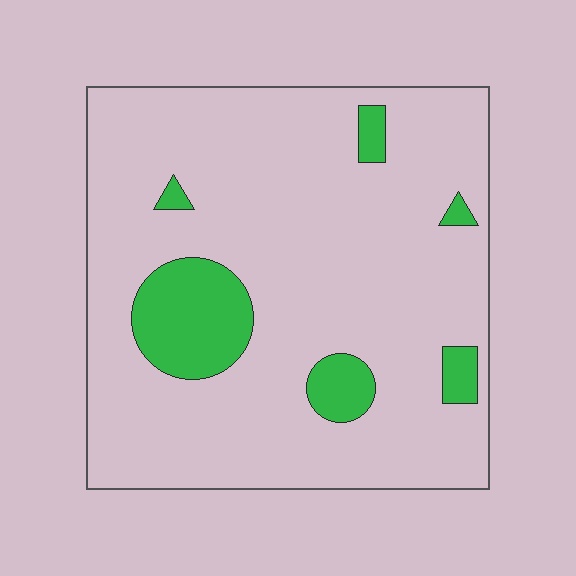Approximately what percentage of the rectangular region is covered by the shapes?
Approximately 15%.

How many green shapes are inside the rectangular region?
6.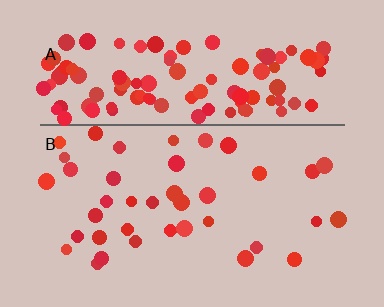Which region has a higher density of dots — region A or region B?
A (the top).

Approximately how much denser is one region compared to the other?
Approximately 3.2× — region A over region B.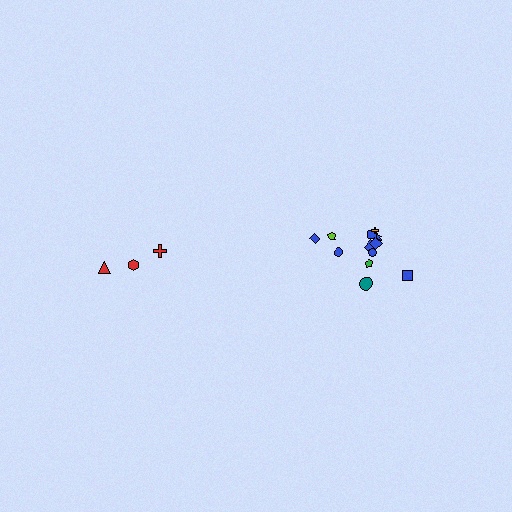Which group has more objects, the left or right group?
The right group.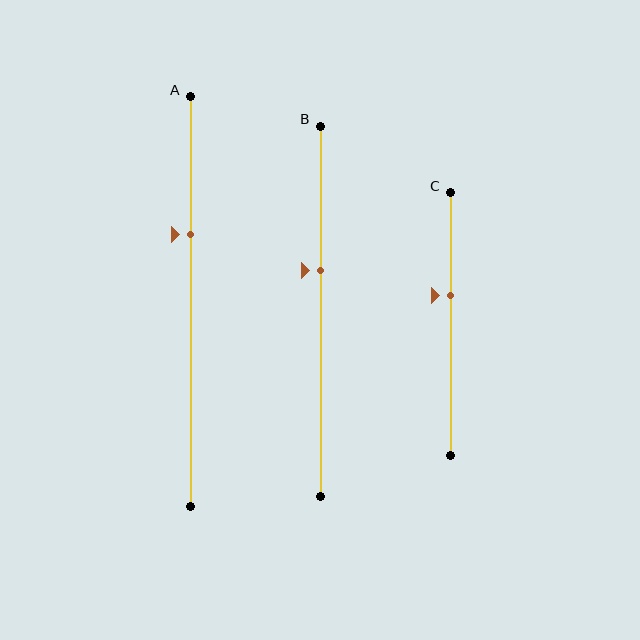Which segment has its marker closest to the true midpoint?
Segment C has its marker closest to the true midpoint.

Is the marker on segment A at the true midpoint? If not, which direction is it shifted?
No, the marker on segment A is shifted upward by about 16% of the segment length.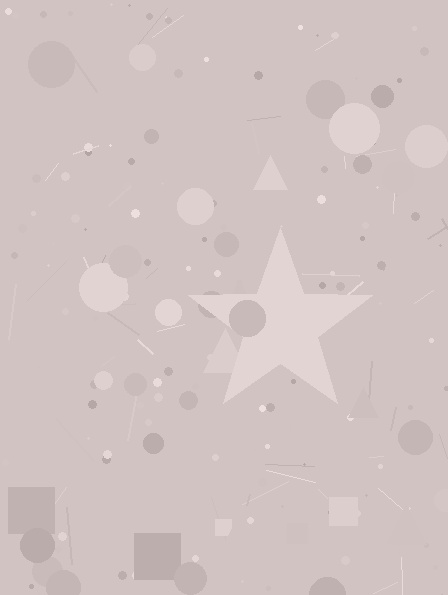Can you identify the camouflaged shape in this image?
The camouflaged shape is a star.